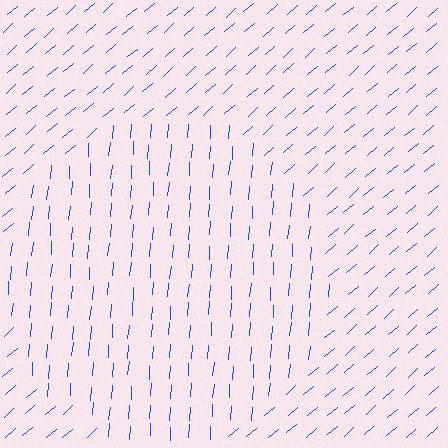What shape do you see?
I see a circle.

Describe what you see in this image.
The image is filled with small blue line segments. A circle region in the image has lines oriented differently from the surrounding lines, creating a visible texture boundary.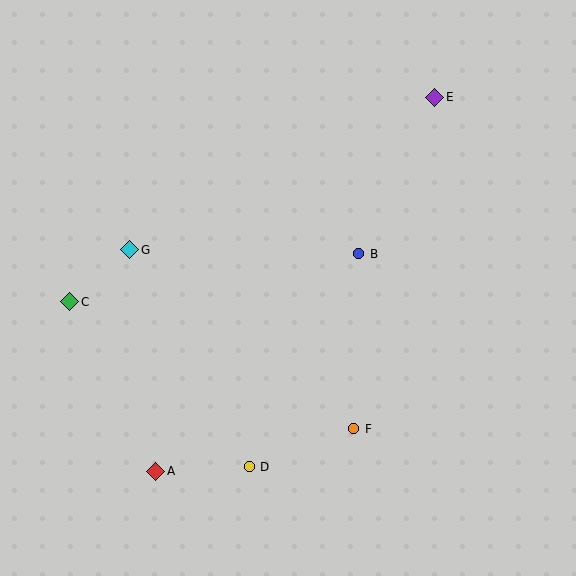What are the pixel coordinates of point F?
Point F is at (354, 429).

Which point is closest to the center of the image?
Point B at (359, 254) is closest to the center.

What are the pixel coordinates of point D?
Point D is at (249, 467).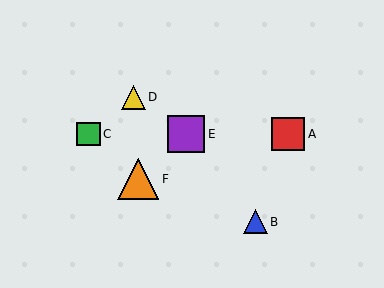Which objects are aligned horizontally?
Objects A, C, E are aligned horizontally.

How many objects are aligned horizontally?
3 objects (A, C, E) are aligned horizontally.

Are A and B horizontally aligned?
No, A is at y≈134 and B is at y≈222.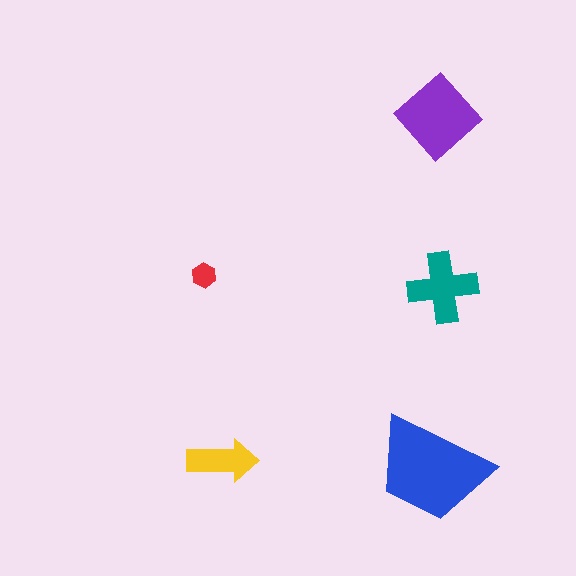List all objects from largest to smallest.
The blue trapezoid, the purple diamond, the teal cross, the yellow arrow, the red hexagon.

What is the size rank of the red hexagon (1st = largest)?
5th.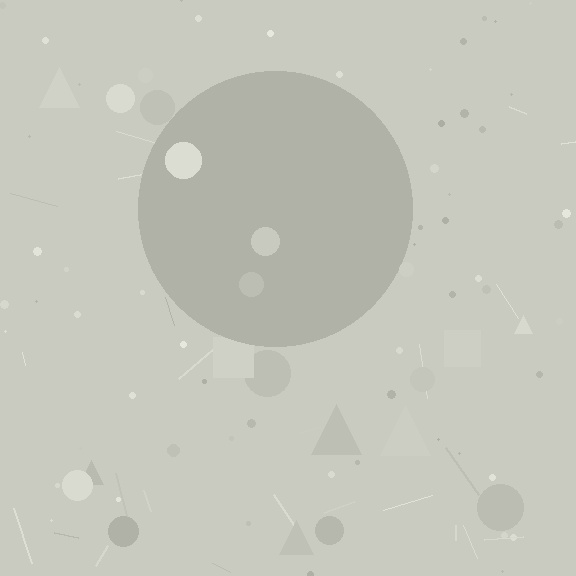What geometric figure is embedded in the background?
A circle is embedded in the background.